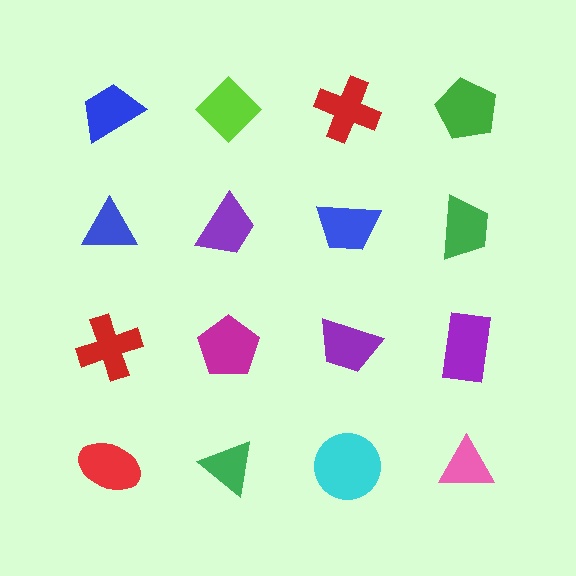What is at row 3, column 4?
A purple rectangle.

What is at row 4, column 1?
A red ellipse.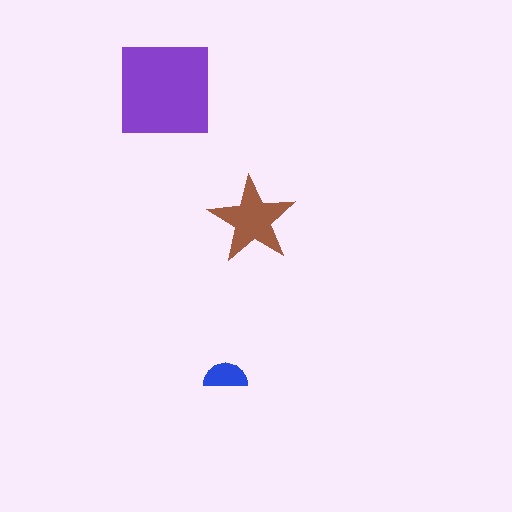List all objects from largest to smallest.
The purple square, the brown star, the blue semicircle.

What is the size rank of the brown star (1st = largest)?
2nd.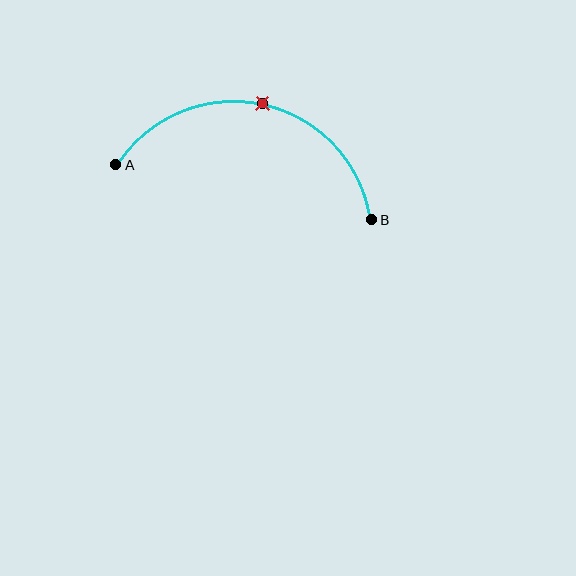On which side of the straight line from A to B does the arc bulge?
The arc bulges above the straight line connecting A and B.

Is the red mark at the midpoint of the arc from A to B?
Yes. The red mark lies on the arc at equal arc-length from both A and B — it is the arc midpoint.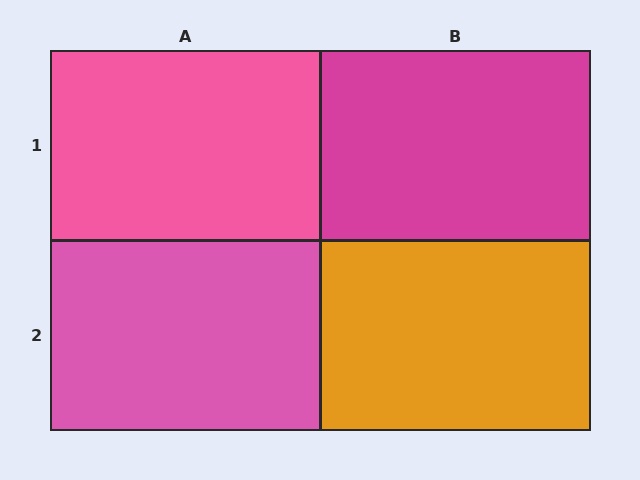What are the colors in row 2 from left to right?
Pink, orange.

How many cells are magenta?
1 cell is magenta.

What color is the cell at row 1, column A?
Pink.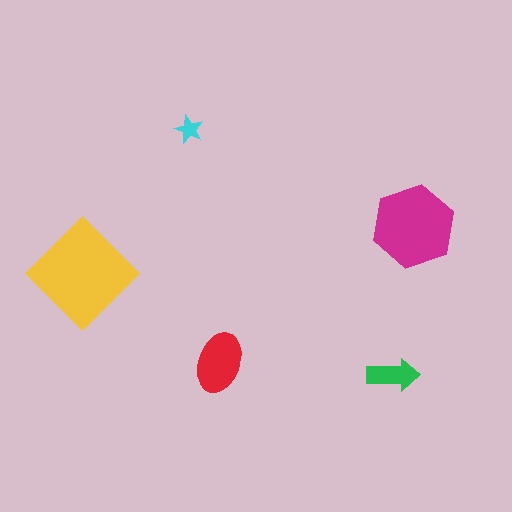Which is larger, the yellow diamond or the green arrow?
The yellow diamond.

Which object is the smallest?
The cyan star.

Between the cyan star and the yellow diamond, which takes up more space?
The yellow diamond.